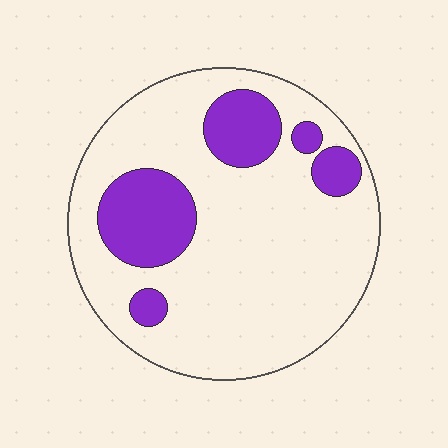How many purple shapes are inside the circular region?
5.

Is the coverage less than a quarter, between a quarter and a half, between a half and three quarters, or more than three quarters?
Less than a quarter.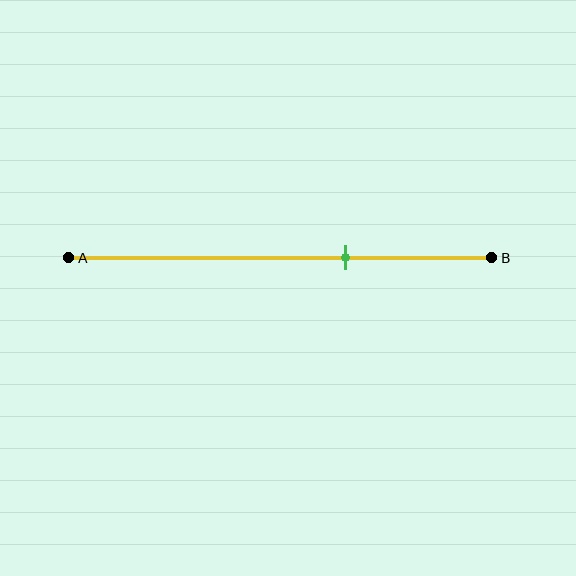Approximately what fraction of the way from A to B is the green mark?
The green mark is approximately 65% of the way from A to B.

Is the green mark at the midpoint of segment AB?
No, the mark is at about 65% from A, not at the 50% midpoint.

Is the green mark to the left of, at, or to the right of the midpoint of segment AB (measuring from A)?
The green mark is to the right of the midpoint of segment AB.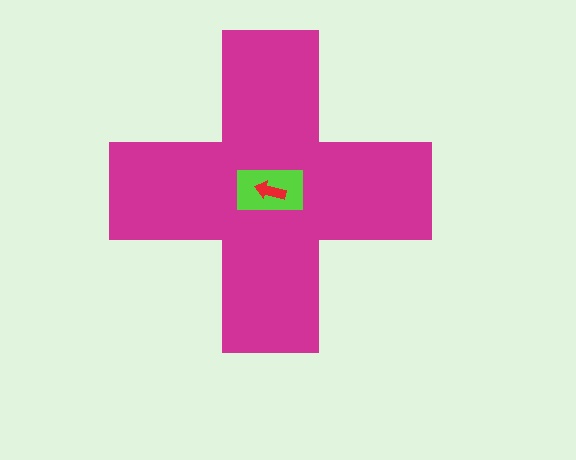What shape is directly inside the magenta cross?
The lime rectangle.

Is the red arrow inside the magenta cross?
Yes.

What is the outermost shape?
The magenta cross.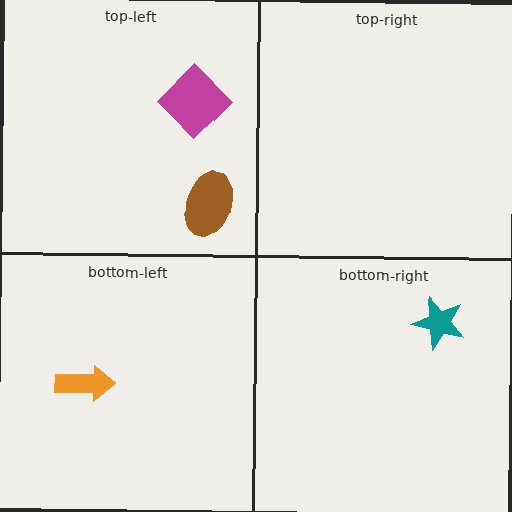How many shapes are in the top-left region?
2.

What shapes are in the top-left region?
The magenta diamond, the brown ellipse.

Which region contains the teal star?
The bottom-right region.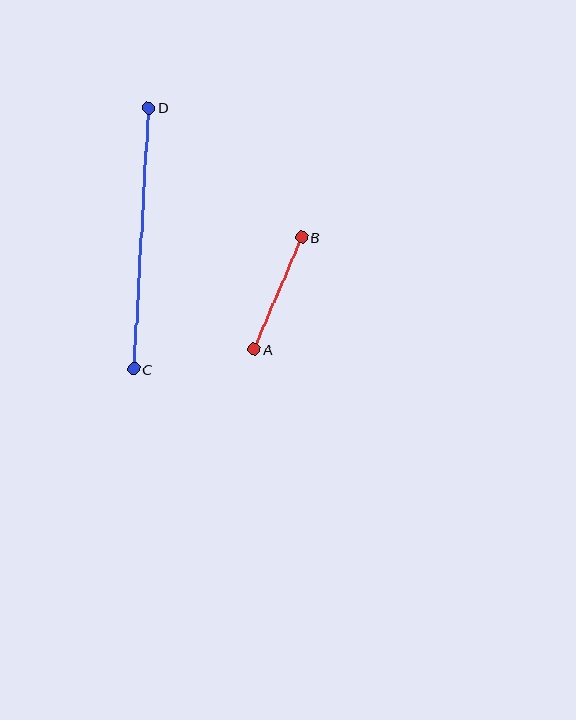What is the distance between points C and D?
The distance is approximately 261 pixels.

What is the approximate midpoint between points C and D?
The midpoint is at approximately (141, 238) pixels.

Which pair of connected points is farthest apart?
Points C and D are farthest apart.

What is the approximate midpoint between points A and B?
The midpoint is at approximately (278, 293) pixels.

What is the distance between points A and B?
The distance is approximately 121 pixels.